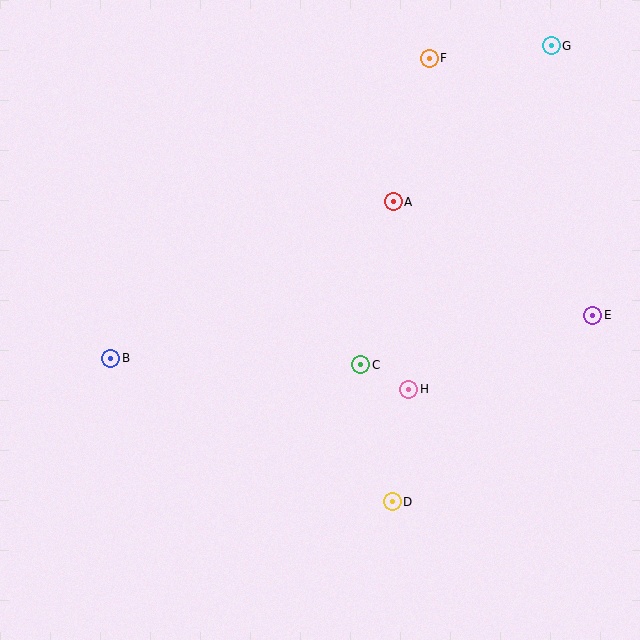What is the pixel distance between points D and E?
The distance between D and E is 274 pixels.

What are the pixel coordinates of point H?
Point H is at (409, 389).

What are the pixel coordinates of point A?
Point A is at (393, 202).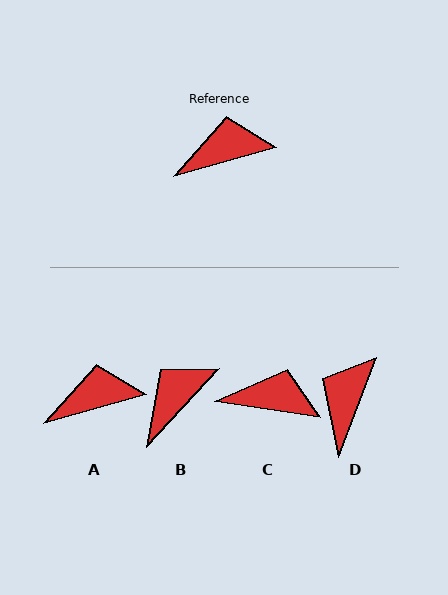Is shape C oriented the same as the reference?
No, it is off by about 25 degrees.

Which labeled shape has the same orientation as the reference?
A.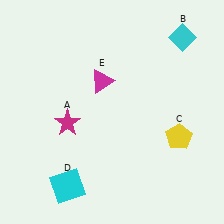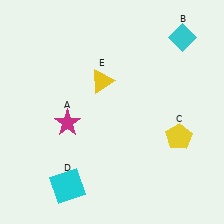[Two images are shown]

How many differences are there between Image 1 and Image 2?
There is 1 difference between the two images.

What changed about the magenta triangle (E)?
In Image 1, E is magenta. In Image 2, it changed to yellow.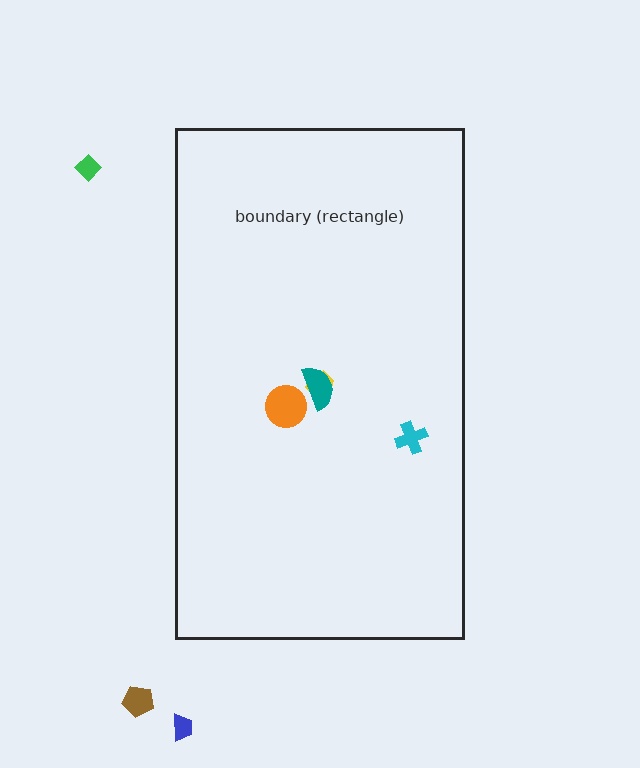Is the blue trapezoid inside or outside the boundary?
Outside.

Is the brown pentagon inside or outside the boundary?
Outside.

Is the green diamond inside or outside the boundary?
Outside.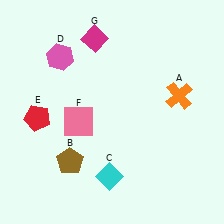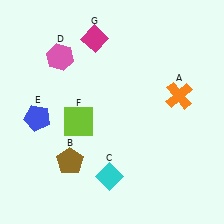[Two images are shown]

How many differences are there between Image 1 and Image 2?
There are 2 differences between the two images.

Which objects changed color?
E changed from red to blue. F changed from pink to lime.